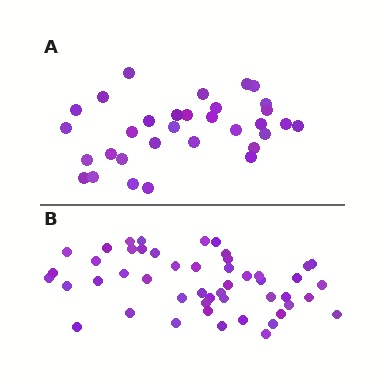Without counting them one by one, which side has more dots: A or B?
Region B (the bottom region) has more dots.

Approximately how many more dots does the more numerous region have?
Region B has approximately 15 more dots than region A.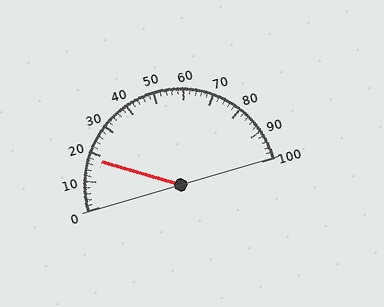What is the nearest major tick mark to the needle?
The nearest major tick mark is 20.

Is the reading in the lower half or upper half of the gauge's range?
The reading is in the lower half of the range (0 to 100).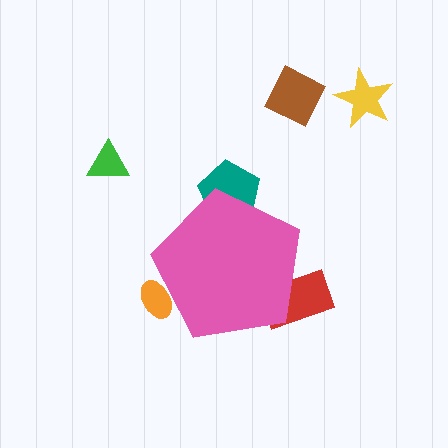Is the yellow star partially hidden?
No, the yellow star is fully visible.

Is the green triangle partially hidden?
No, the green triangle is fully visible.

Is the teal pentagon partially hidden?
Yes, the teal pentagon is partially hidden behind the pink pentagon.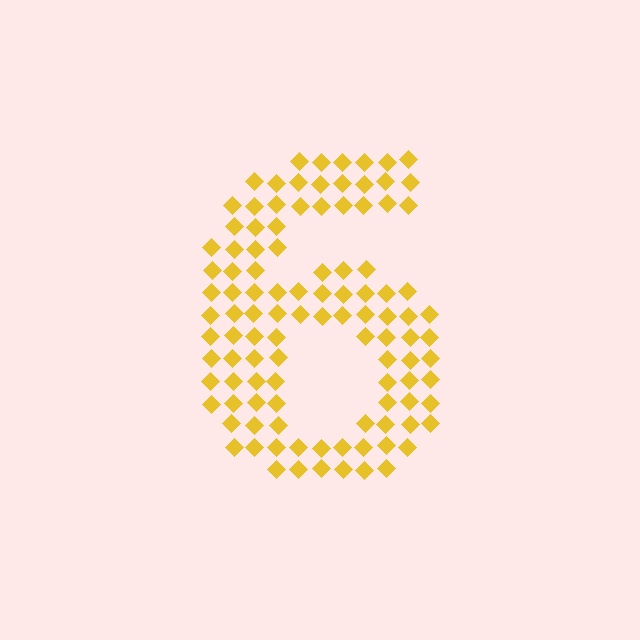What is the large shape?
The large shape is the digit 6.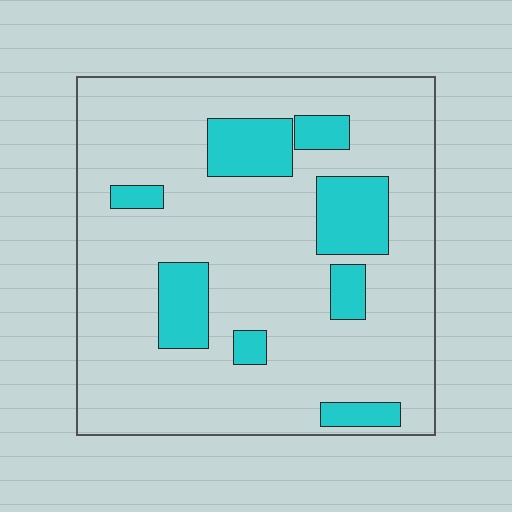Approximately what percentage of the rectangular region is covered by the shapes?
Approximately 20%.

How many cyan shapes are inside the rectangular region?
8.